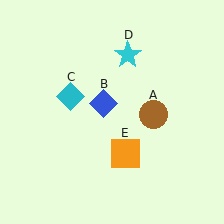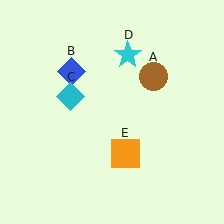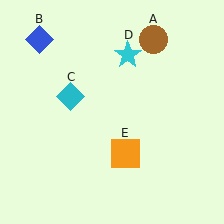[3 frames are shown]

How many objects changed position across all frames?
2 objects changed position: brown circle (object A), blue diamond (object B).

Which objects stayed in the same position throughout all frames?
Cyan diamond (object C) and cyan star (object D) and orange square (object E) remained stationary.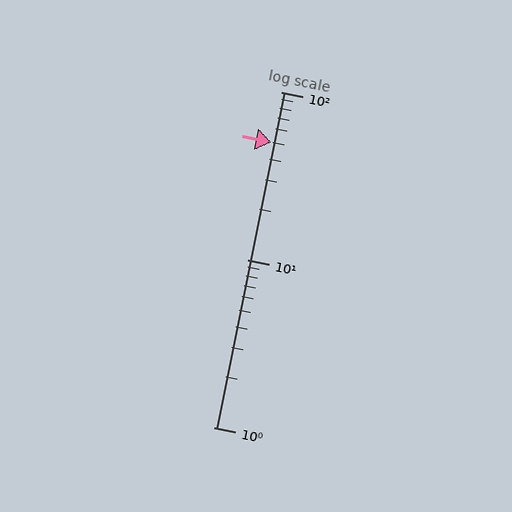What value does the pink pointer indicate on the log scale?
The pointer indicates approximately 50.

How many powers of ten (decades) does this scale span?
The scale spans 2 decades, from 1 to 100.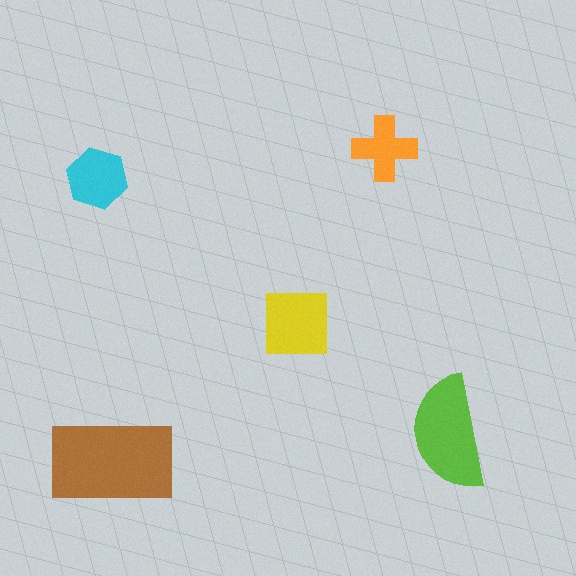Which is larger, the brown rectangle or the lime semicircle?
The brown rectangle.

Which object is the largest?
The brown rectangle.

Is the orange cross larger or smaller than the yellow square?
Smaller.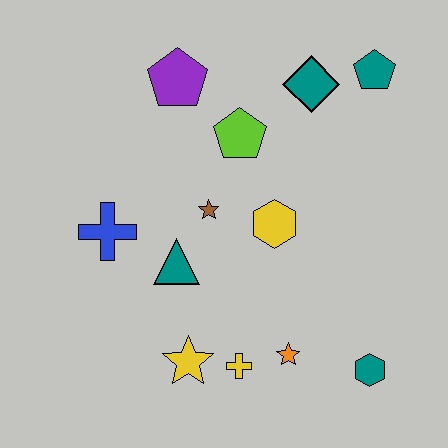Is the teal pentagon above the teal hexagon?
Yes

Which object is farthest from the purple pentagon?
The teal hexagon is farthest from the purple pentagon.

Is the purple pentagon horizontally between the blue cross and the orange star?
Yes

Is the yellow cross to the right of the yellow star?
Yes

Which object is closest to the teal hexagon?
The orange star is closest to the teal hexagon.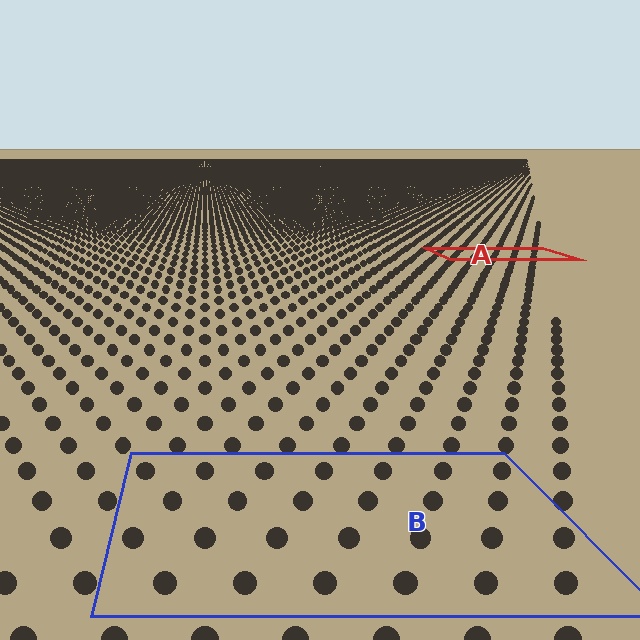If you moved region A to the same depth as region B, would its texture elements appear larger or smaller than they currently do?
They would appear larger. At a closer depth, the same texture elements are projected at a bigger on-screen size.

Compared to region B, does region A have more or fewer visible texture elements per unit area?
Region A has more texture elements per unit area — they are packed more densely because it is farther away.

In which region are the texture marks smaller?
The texture marks are smaller in region A, because it is farther away.